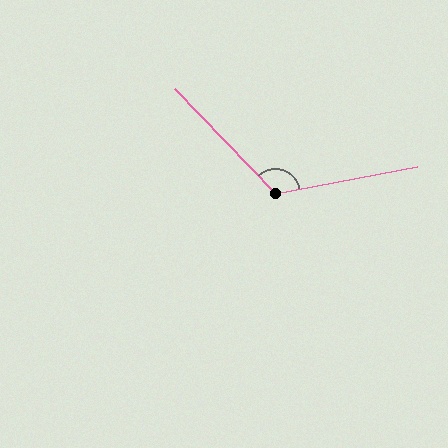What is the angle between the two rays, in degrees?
Approximately 123 degrees.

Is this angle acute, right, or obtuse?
It is obtuse.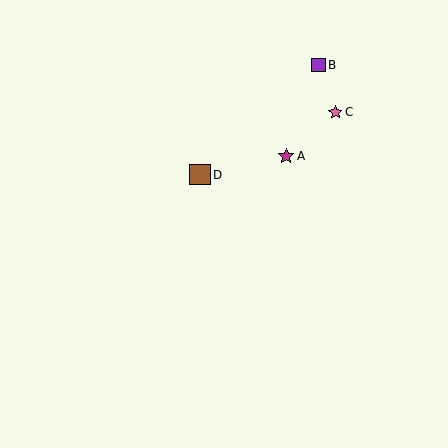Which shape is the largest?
The brown square (labeled D) is the largest.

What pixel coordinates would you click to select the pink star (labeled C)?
Click at (335, 112) to select the pink star C.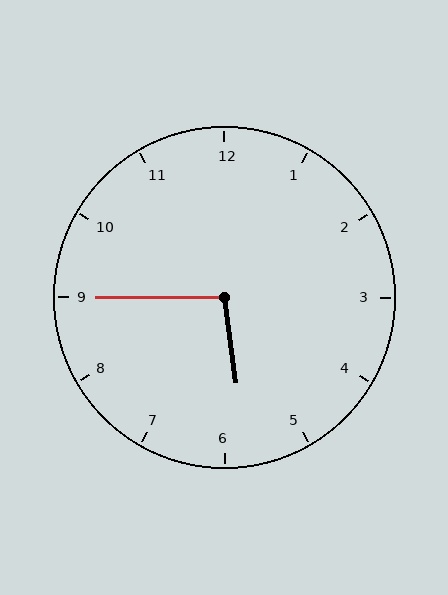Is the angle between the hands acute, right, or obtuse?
It is obtuse.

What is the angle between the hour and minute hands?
Approximately 98 degrees.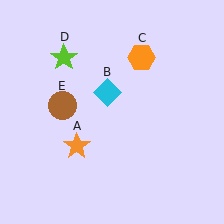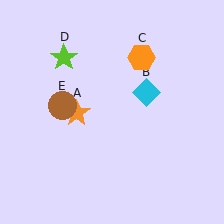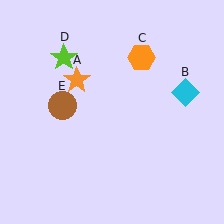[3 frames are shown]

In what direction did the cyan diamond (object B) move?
The cyan diamond (object B) moved right.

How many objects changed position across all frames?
2 objects changed position: orange star (object A), cyan diamond (object B).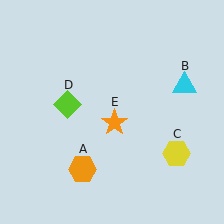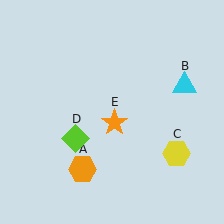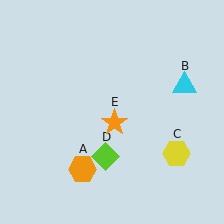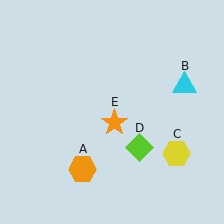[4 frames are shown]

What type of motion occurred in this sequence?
The lime diamond (object D) rotated counterclockwise around the center of the scene.